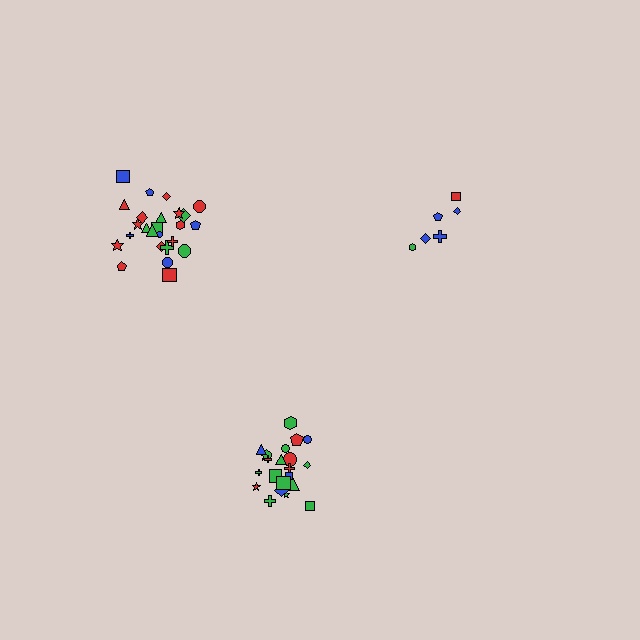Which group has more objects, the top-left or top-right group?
The top-left group.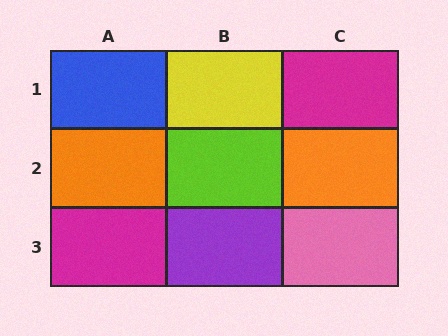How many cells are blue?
1 cell is blue.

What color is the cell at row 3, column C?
Pink.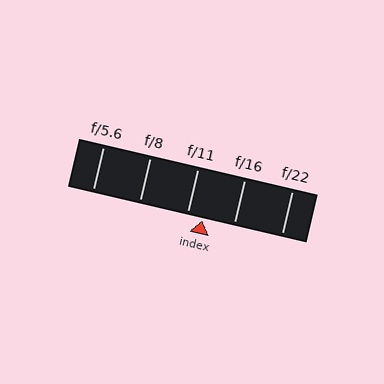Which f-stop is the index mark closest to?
The index mark is closest to f/11.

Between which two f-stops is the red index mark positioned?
The index mark is between f/11 and f/16.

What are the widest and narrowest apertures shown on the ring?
The widest aperture shown is f/5.6 and the narrowest is f/22.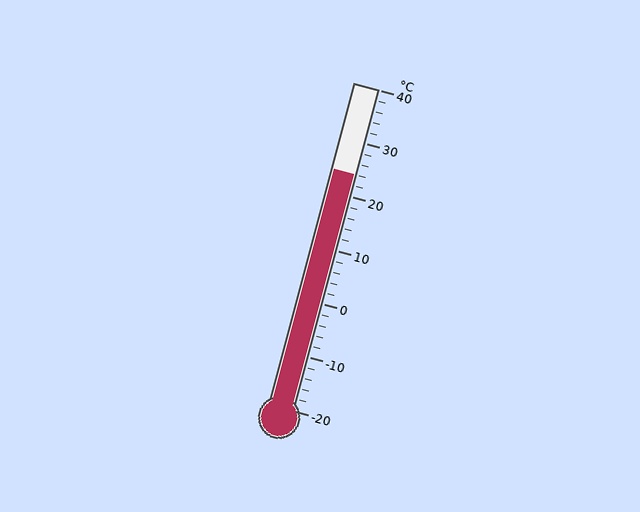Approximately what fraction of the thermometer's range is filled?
The thermometer is filled to approximately 75% of its range.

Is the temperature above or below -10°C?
The temperature is above -10°C.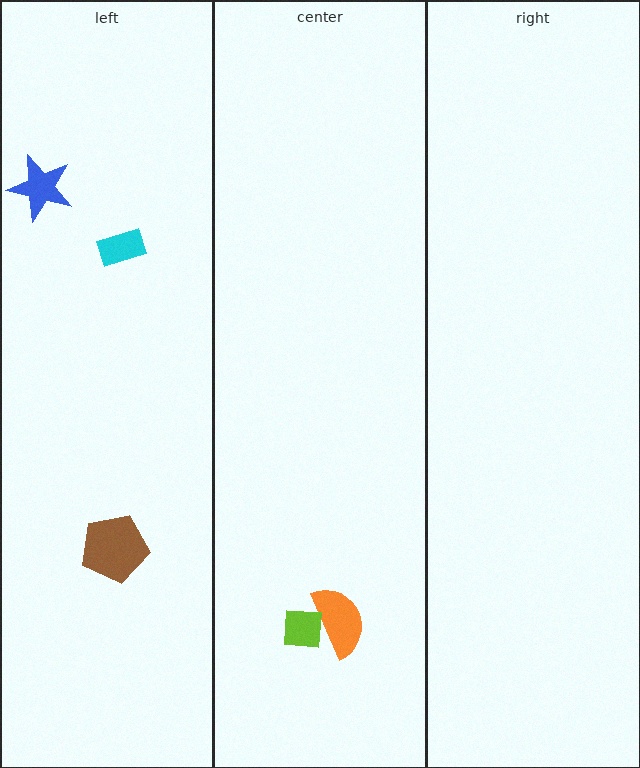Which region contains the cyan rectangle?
The left region.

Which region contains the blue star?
The left region.